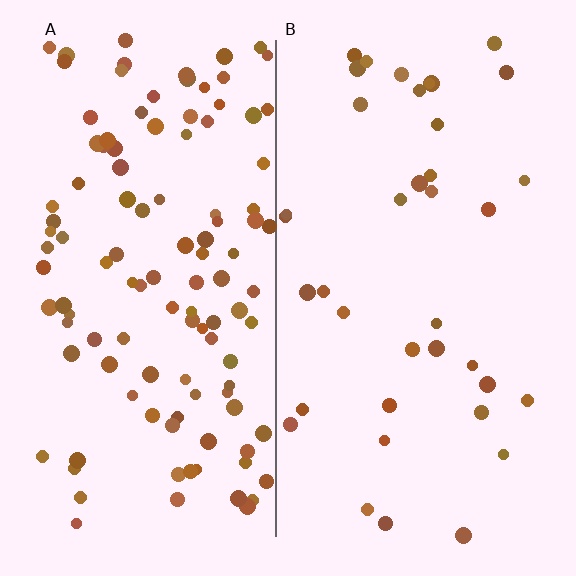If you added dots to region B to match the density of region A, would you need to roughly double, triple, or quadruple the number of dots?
Approximately triple.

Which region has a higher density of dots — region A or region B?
A (the left).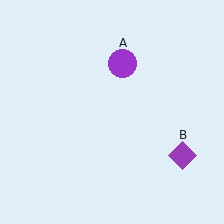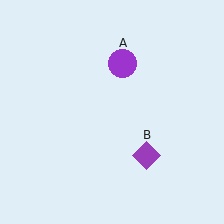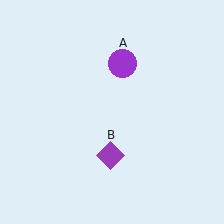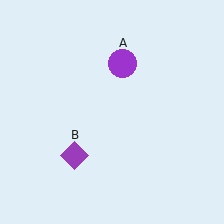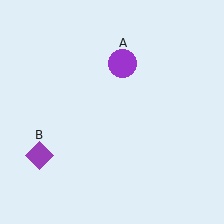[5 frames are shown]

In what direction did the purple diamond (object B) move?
The purple diamond (object B) moved left.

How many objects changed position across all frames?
1 object changed position: purple diamond (object B).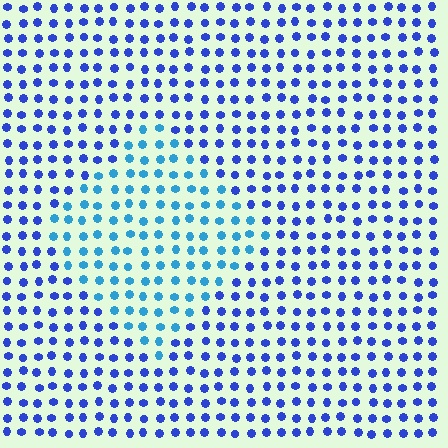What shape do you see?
I see a diamond.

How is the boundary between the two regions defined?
The boundary is defined purely by a slight shift in hue (about 33 degrees). Spacing, size, and orientation are identical on both sides.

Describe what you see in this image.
The image is filled with small blue elements in a uniform arrangement. A diamond-shaped region is visible where the elements are tinted to a slightly different hue, forming a subtle color boundary.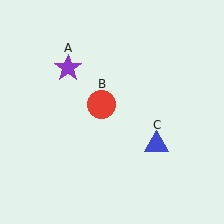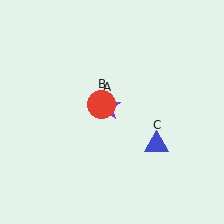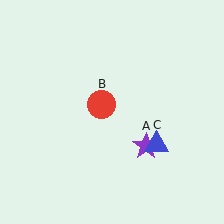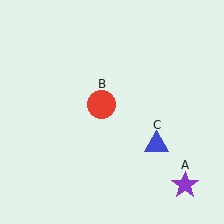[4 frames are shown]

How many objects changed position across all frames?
1 object changed position: purple star (object A).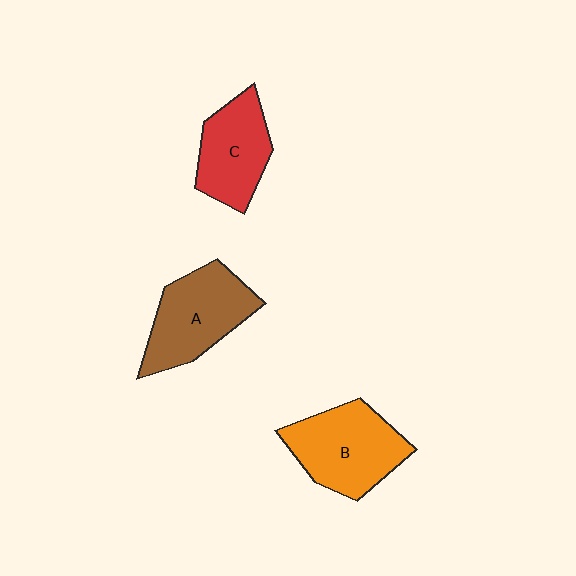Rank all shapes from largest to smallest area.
From largest to smallest: B (orange), A (brown), C (red).